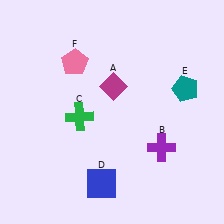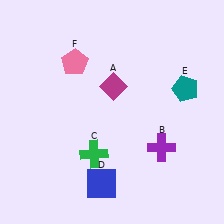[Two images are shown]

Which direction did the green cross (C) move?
The green cross (C) moved down.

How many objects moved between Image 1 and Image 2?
1 object moved between the two images.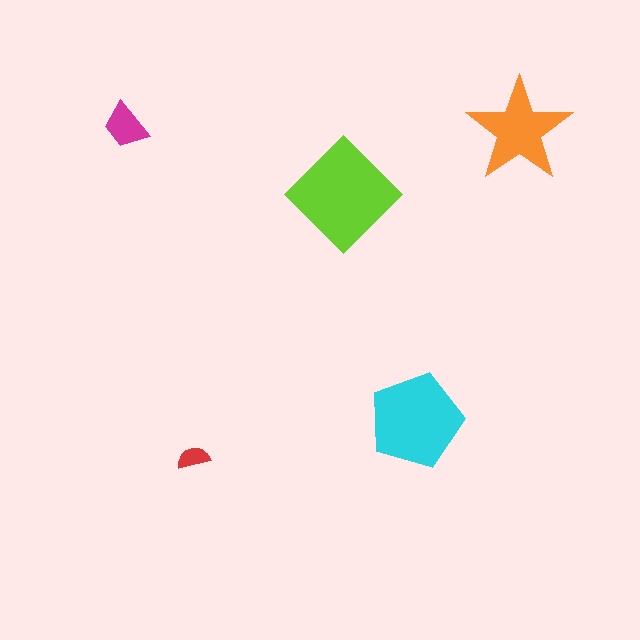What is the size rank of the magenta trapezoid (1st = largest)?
4th.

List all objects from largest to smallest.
The lime diamond, the cyan pentagon, the orange star, the magenta trapezoid, the red semicircle.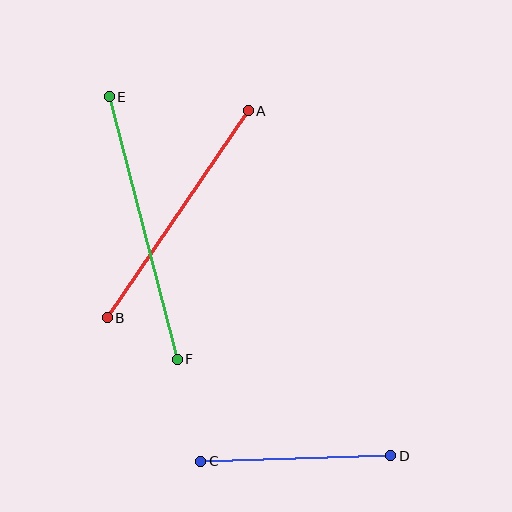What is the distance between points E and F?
The distance is approximately 271 pixels.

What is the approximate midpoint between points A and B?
The midpoint is at approximately (178, 214) pixels.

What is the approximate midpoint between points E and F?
The midpoint is at approximately (143, 228) pixels.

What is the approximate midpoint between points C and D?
The midpoint is at approximately (296, 458) pixels.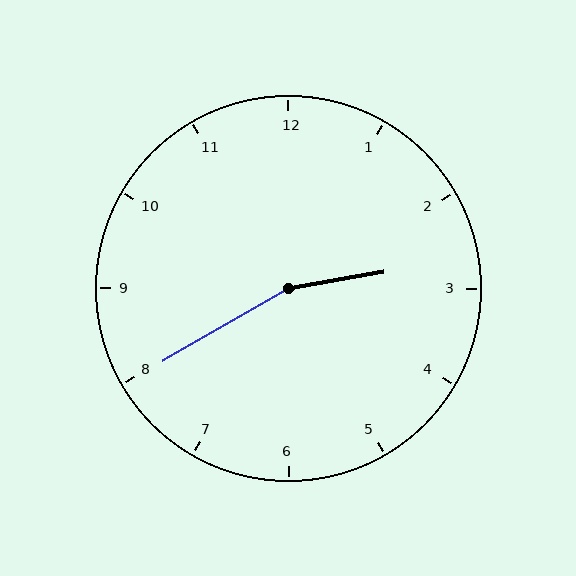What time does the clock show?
2:40.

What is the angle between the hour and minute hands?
Approximately 160 degrees.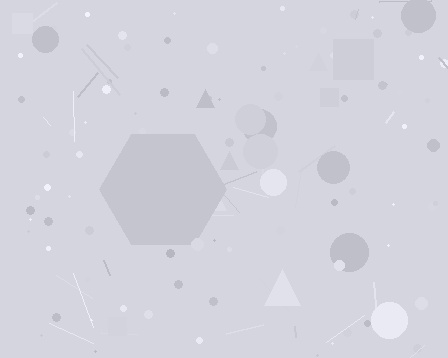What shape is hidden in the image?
A hexagon is hidden in the image.